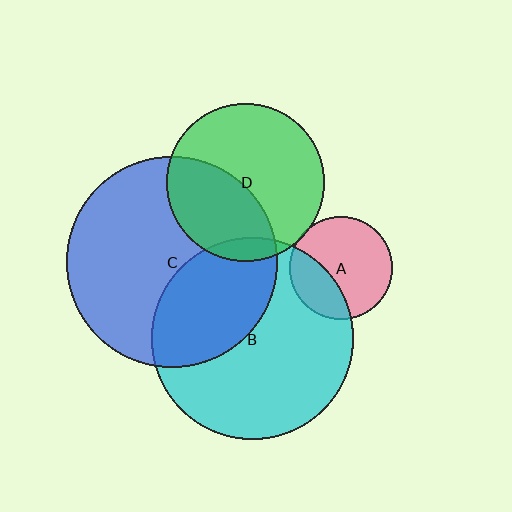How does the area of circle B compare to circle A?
Approximately 3.9 times.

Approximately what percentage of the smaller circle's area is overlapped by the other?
Approximately 5%.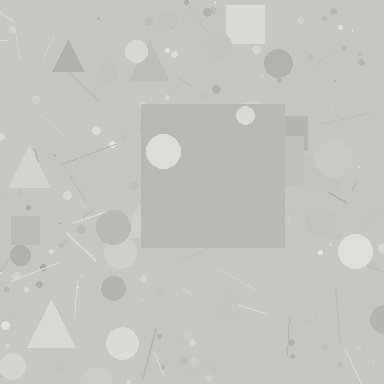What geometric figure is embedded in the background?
A square is embedded in the background.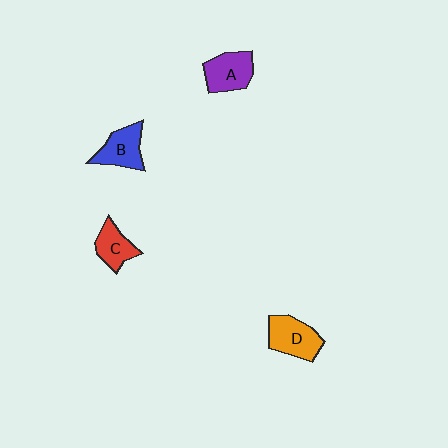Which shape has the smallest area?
Shape C (red).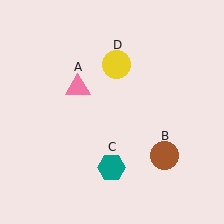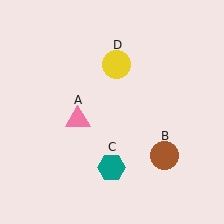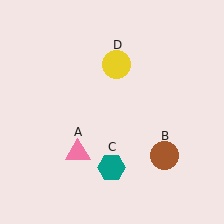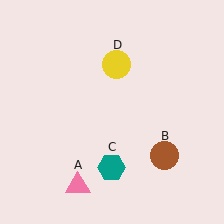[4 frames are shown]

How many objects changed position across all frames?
1 object changed position: pink triangle (object A).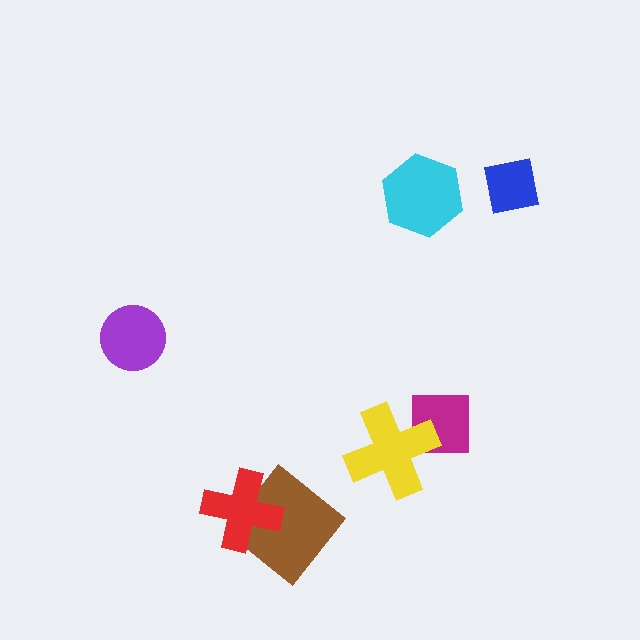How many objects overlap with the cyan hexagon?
0 objects overlap with the cyan hexagon.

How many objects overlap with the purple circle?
0 objects overlap with the purple circle.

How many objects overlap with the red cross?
1 object overlaps with the red cross.